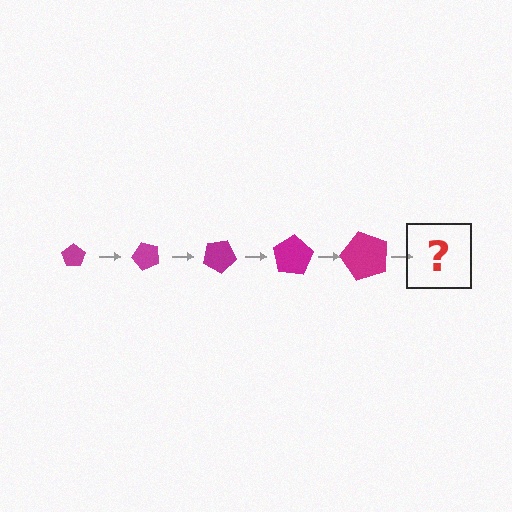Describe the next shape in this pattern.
It should be a pentagon, larger than the previous one and rotated 250 degrees from the start.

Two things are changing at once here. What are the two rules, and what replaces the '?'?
The two rules are that the pentagon grows larger each step and it rotates 50 degrees each step. The '?' should be a pentagon, larger than the previous one and rotated 250 degrees from the start.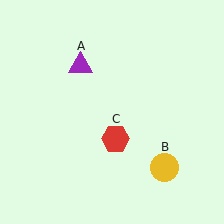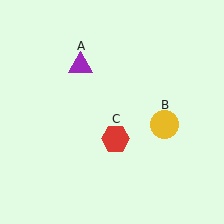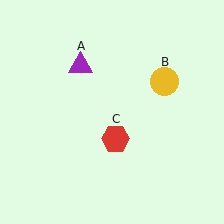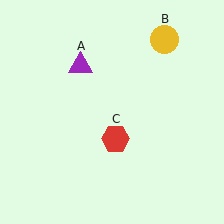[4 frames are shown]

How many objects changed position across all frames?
1 object changed position: yellow circle (object B).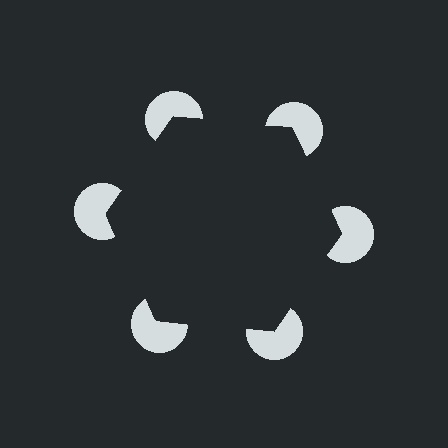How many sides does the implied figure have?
6 sides.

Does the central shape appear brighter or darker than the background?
It typically appears slightly darker than the background, even though no actual brightness change is drawn.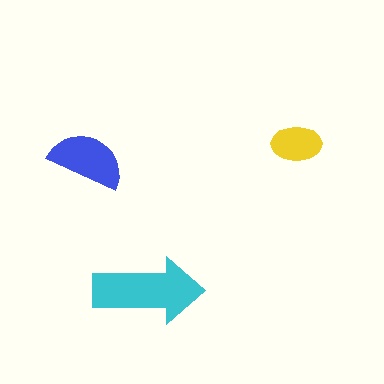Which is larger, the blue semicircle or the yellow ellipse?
The blue semicircle.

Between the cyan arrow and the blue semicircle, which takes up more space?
The cyan arrow.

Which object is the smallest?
The yellow ellipse.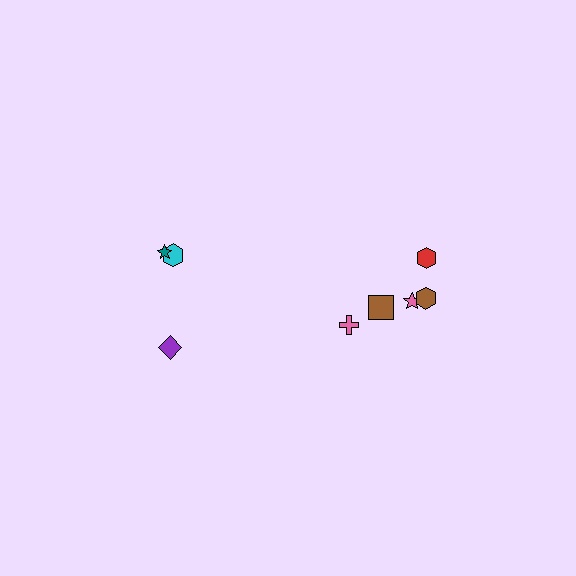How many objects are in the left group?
There are 3 objects.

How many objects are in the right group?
There are 5 objects.